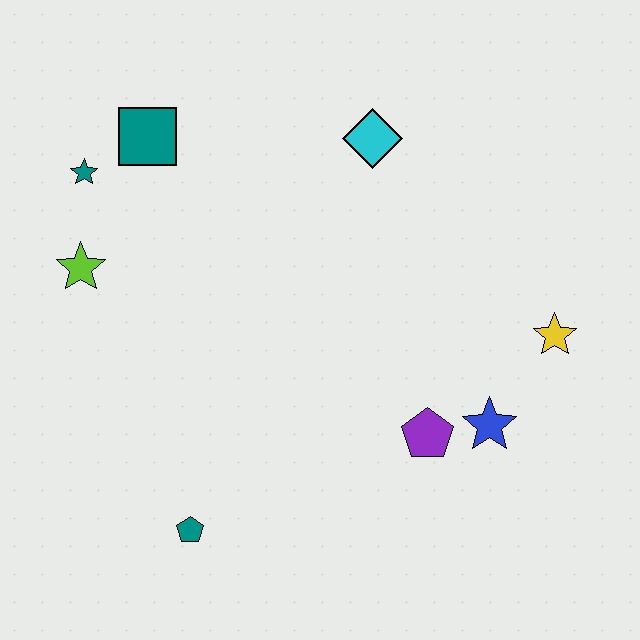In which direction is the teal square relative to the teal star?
The teal square is to the right of the teal star.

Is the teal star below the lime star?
No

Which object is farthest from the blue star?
The teal star is farthest from the blue star.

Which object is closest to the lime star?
The teal star is closest to the lime star.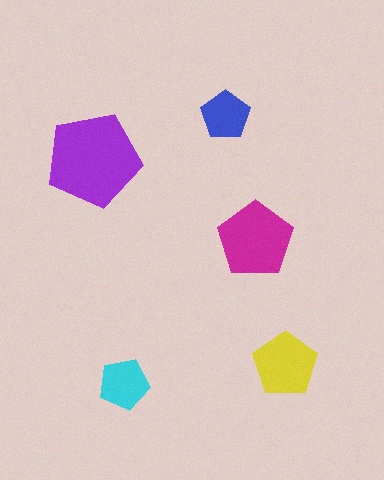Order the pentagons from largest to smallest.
the purple one, the magenta one, the yellow one, the cyan one, the blue one.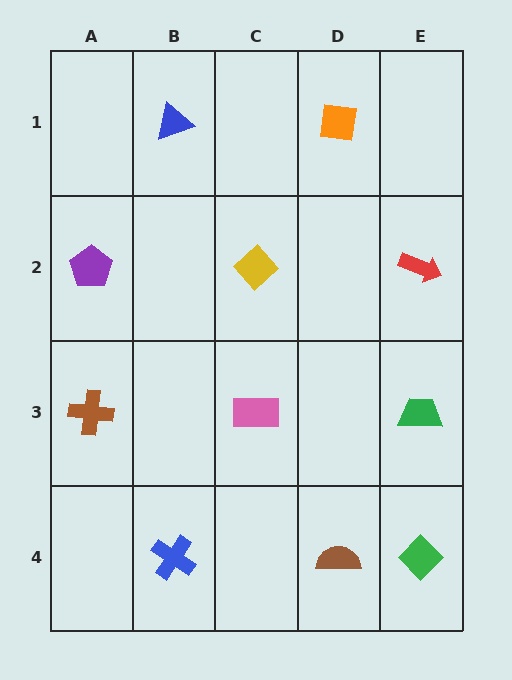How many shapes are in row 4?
3 shapes.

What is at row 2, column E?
A red arrow.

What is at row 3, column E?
A green trapezoid.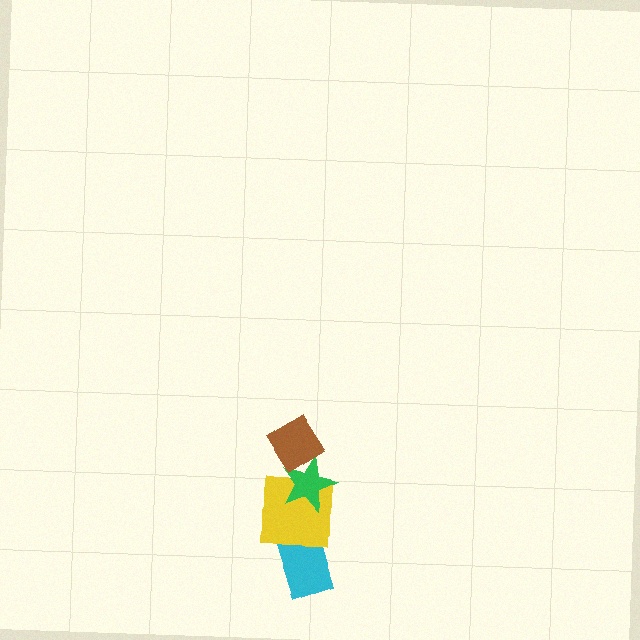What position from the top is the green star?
The green star is 2nd from the top.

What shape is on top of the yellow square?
The green star is on top of the yellow square.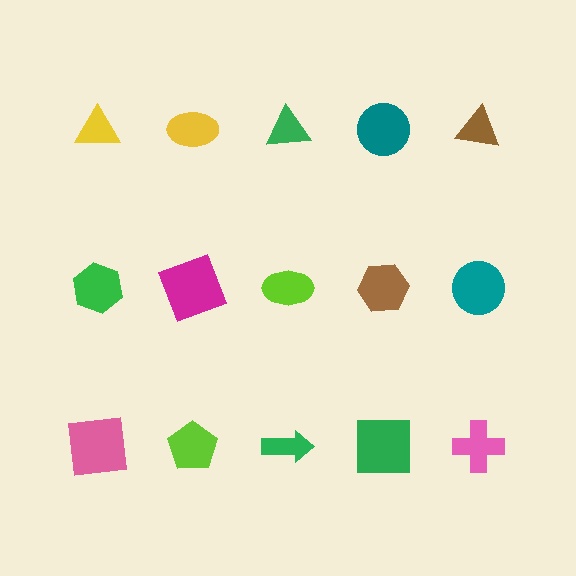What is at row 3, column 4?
A green square.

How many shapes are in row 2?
5 shapes.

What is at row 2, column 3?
A lime ellipse.